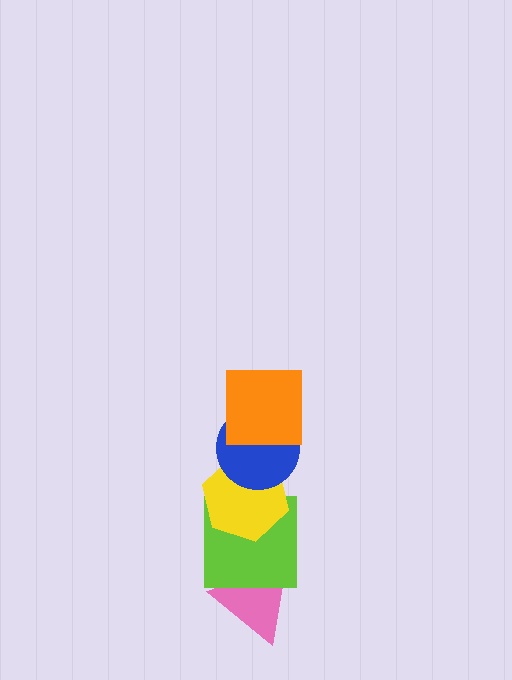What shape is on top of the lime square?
The yellow hexagon is on top of the lime square.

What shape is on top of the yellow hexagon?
The blue circle is on top of the yellow hexagon.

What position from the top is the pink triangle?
The pink triangle is 5th from the top.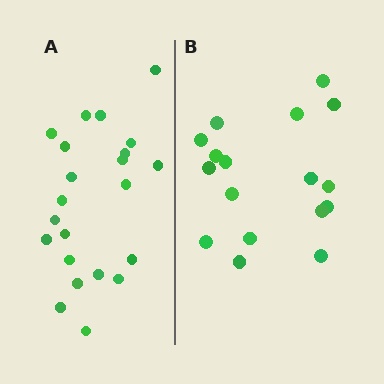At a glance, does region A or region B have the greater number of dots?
Region A (the left region) has more dots.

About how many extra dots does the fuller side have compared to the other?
Region A has about 5 more dots than region B.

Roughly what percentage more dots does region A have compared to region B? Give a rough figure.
About 30% more.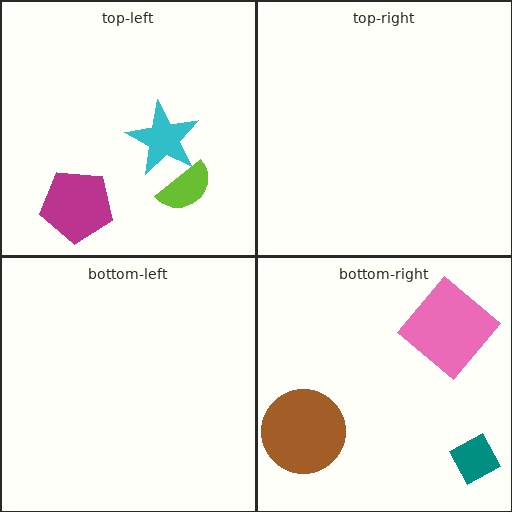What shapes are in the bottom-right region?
The teal diamond, the brown circle, the pink diamond.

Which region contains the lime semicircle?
The top-left region.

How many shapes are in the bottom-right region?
3.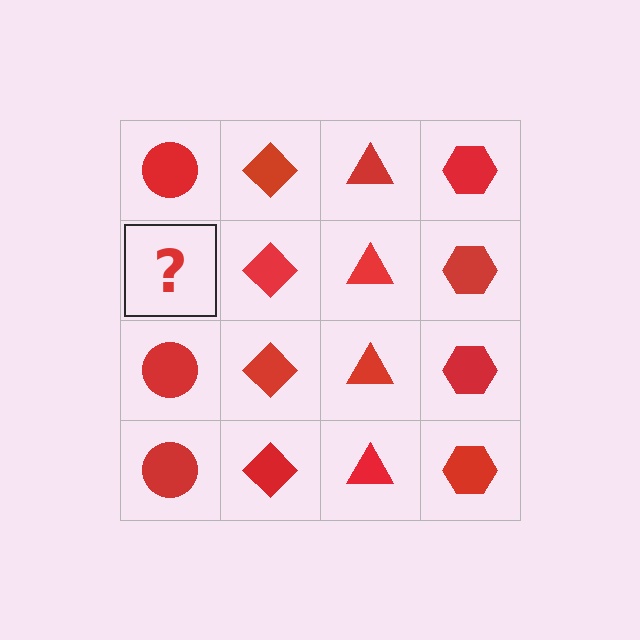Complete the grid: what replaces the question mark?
The question mark should be replaced with a red circle.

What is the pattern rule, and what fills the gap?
The rule is that each column has a consistent shape. The gap should be filled with a red circle.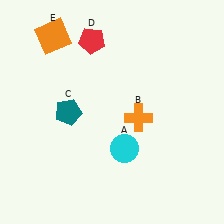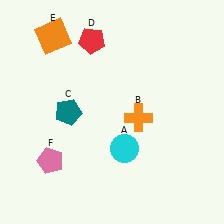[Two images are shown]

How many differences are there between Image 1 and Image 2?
There is 1 difference between the two images.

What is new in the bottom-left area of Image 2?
A pink pentagon (F) was added in the bottom-left area of Image 2.